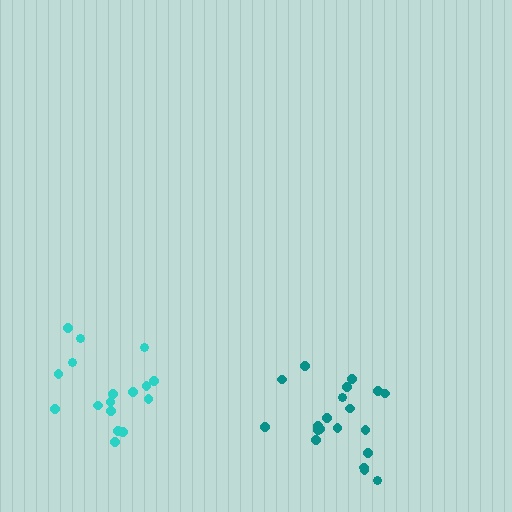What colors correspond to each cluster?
The clusters are colored: cyan, teal.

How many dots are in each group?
Group 1: 17 dots, Group 2: 20 dots (37 total).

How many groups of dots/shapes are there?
There are 2 groups.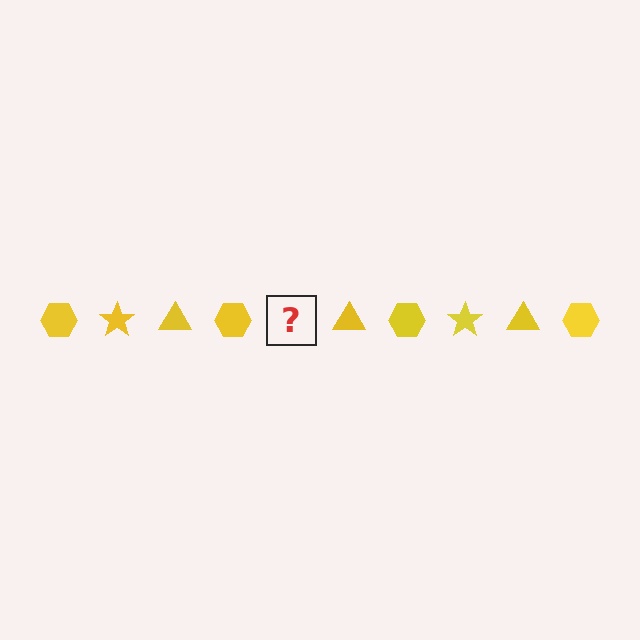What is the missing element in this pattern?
The missing element is a yellow star.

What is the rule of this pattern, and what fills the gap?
The rule is that the pattern cycles through hexagon, star, triangle shapes in yellow. The gap should be filled with a yellow star.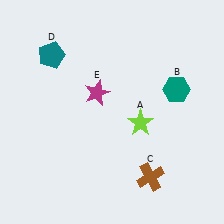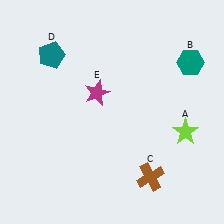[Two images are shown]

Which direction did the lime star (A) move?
The lime star (A) moved right.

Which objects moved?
The objects that moved are: the lime star (A), the teal hexagon (B).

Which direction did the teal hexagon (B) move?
The teal hexagon (B) moved up.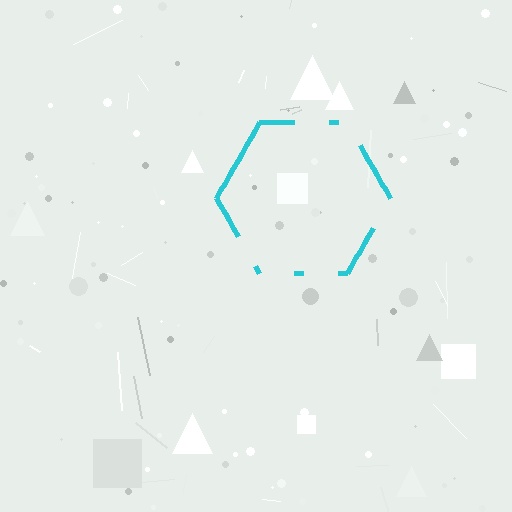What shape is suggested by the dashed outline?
The dashed outline suggests a hexagon.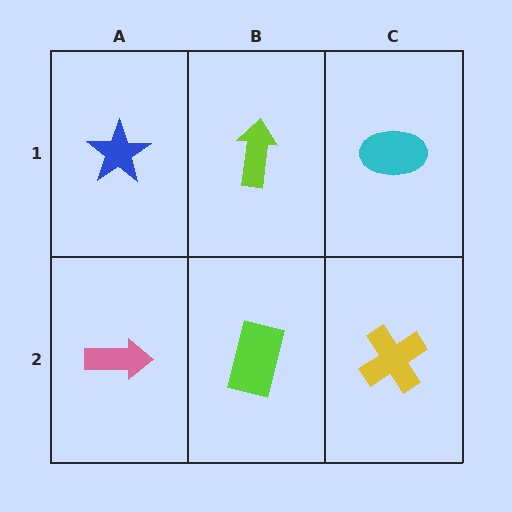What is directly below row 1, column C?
A yellow cross.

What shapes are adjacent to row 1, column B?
A lime rectangle (row 2, column B), a blue star (row 1, column A), a cyan ellipse (row 1, column C).